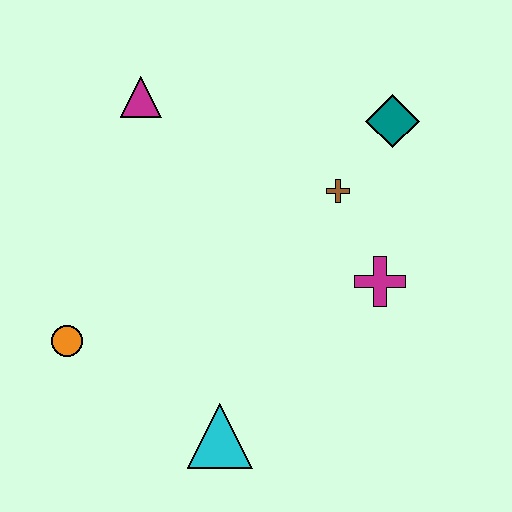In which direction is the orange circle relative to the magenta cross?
The orange circle is to the left of the magenta cross.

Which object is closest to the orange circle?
The cyan triangle is closest to the orange circle.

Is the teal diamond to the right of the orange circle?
Yes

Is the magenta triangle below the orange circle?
No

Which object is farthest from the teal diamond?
The orange circle is farthest from the teal diamond.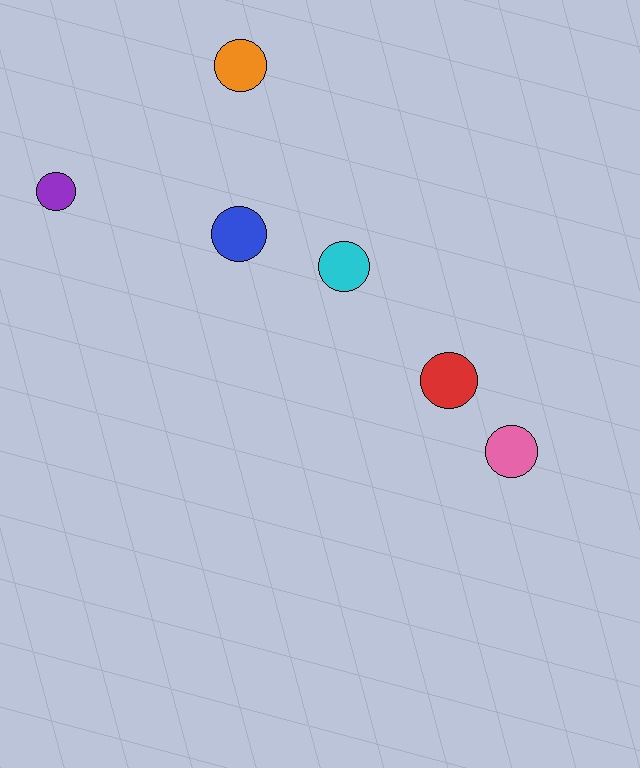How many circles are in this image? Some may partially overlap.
There are 6 circles.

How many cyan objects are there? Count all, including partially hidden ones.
There is 1 cyan object.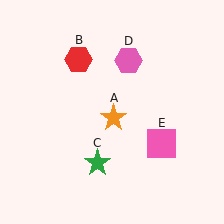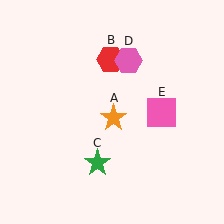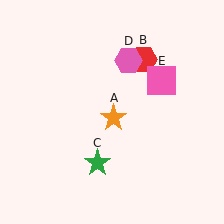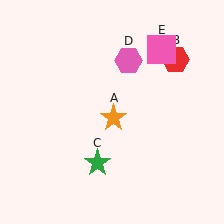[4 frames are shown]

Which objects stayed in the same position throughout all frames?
Orange star (object A) and green star (object C) and pink hexagon (object D) remained stationary.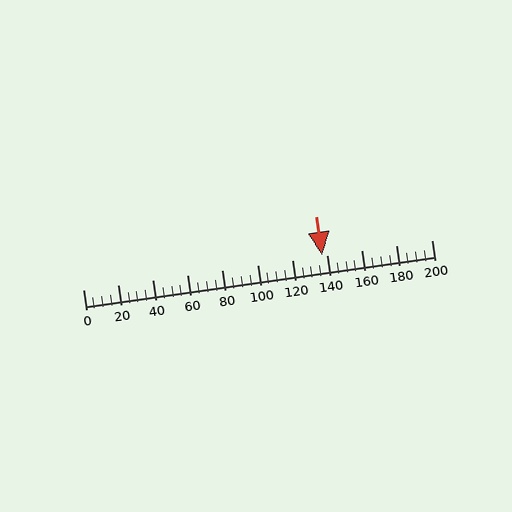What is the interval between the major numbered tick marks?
The major tick marks are spaced 20 units apart.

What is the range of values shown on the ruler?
The ruler shows values from 0 to 200.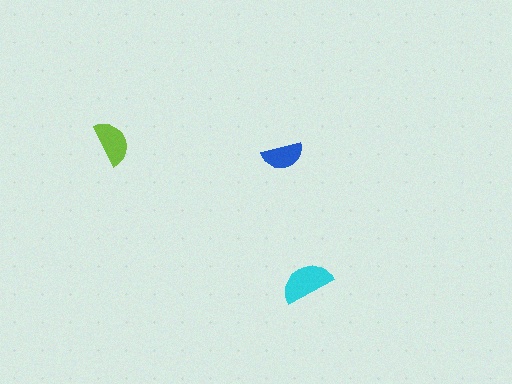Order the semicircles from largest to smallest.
the cyan one, the lime one, the blue one.